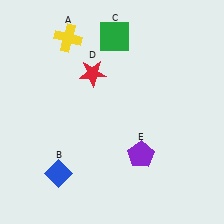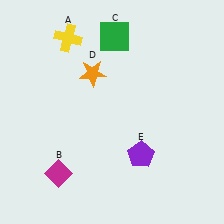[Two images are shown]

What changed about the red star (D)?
In Image 1, D is red. In Image 2, it changed to orange.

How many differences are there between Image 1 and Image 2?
There are 2 differences between the two images.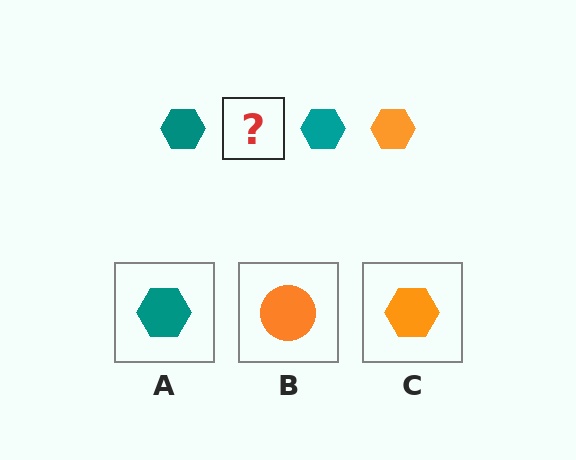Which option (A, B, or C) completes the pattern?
C.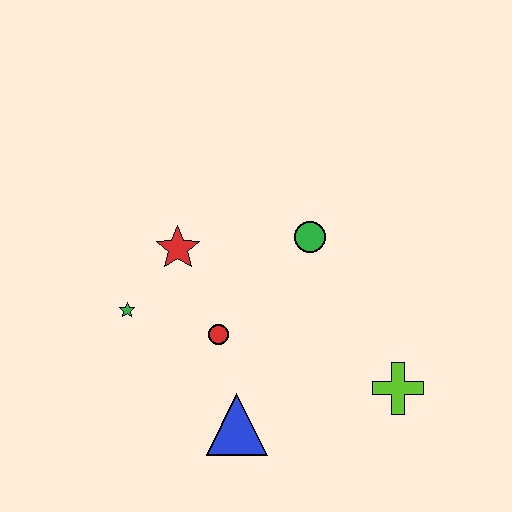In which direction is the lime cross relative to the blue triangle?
The lime cross is to the right of the blue triangle.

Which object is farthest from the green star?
The lime cross is farthest from the green star.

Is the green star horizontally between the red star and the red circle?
No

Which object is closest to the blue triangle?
The red circle is closest to the blue triangle.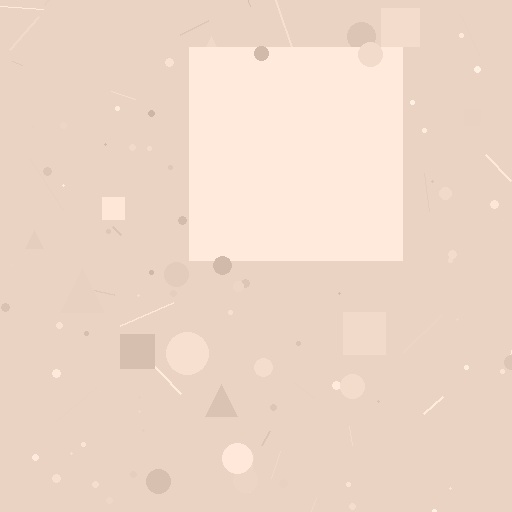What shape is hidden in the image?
A square is hidden in the image.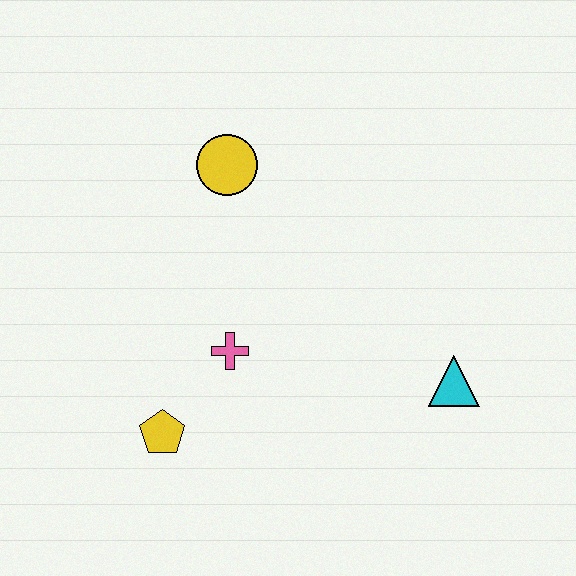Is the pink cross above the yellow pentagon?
Yes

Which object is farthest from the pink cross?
The cyan triangle is farthest from the pink cross.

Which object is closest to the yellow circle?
The pink cross is closest to the yellow circle.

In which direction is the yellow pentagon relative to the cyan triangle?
The yellow pentagon is to the left of the cyan triangle.